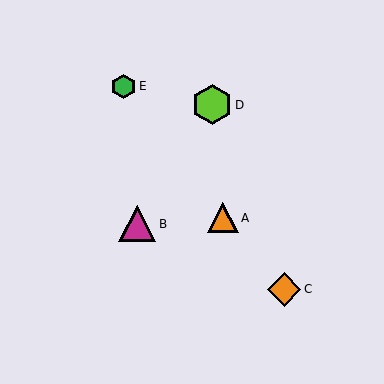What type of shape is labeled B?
Shape B is a magenta triangle.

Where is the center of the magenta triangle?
The center of the magenta triangle is at (137, 224).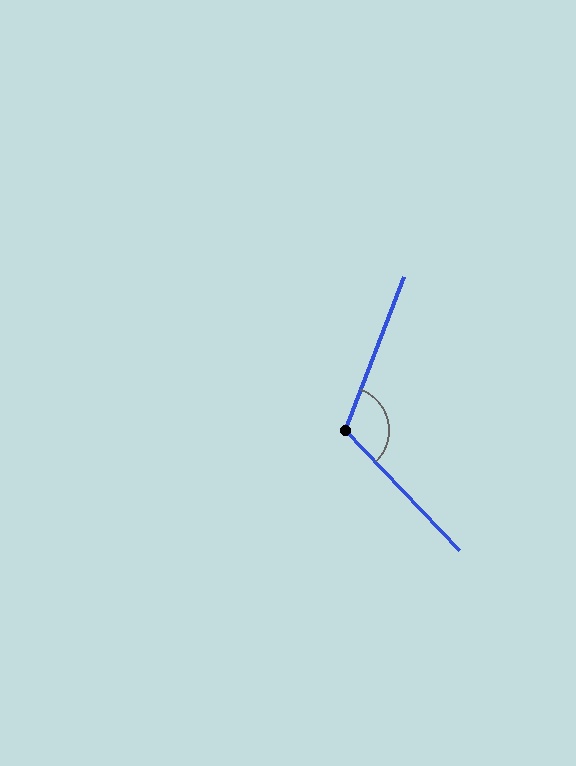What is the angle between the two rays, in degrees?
Approximately 116 degrees.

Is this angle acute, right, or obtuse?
It is obtuse.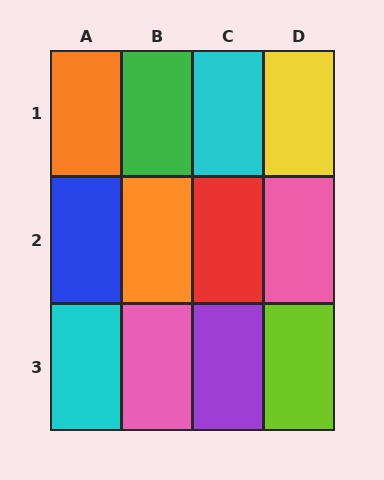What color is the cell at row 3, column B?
Pink.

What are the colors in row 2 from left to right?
Blue, orange, red, pink.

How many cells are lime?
1 cell is lime.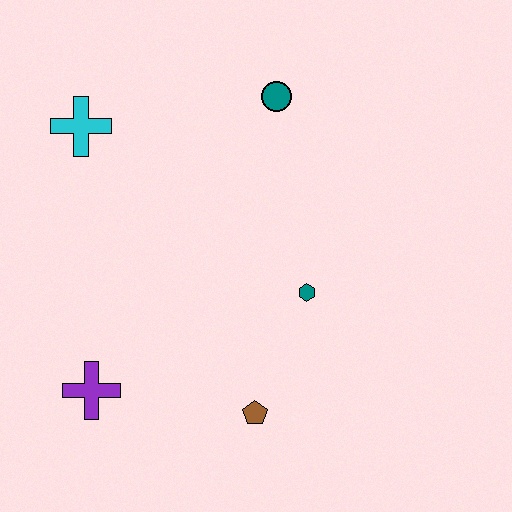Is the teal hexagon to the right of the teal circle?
Yes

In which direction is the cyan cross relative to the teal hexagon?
The cyan cross is to the left of the teal hexagon.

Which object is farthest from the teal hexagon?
The cyan cross is farthest from the teal hexagon.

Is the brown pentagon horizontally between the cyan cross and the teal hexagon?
Yes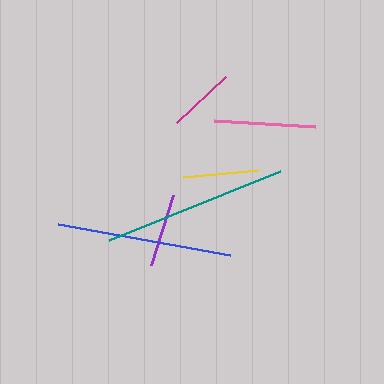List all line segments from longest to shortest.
From longest to shortest: teal, blue, pink, yellow, purple, magenta.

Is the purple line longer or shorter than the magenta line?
The purple line is longer than the magenta line.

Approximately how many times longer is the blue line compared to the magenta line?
The blue line is approximately 2.6 times the length of the magenta line.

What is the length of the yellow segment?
The yellow segment is approximately 76 pixels long.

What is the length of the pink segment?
The pink segment is approximately 101 pixels long.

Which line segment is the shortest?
The magenta line is the shortest at approximately 67 pixels.